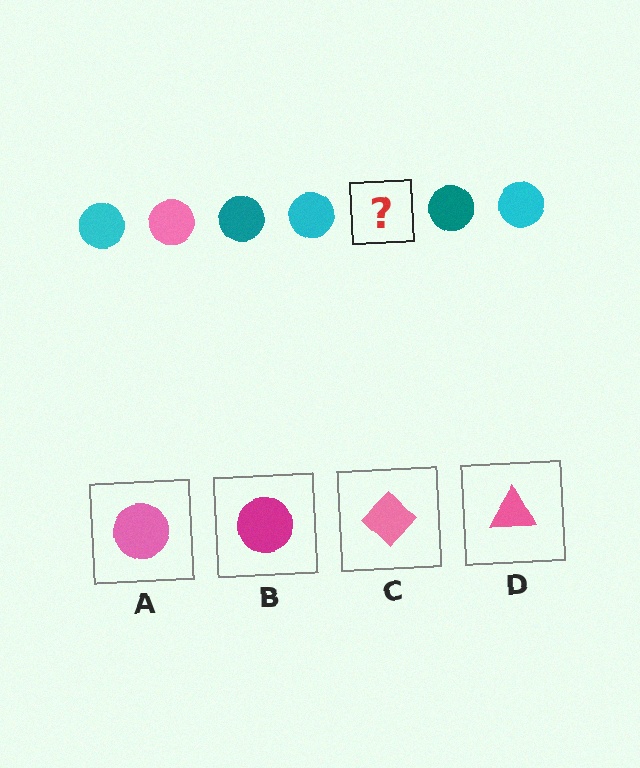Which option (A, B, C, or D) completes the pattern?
A.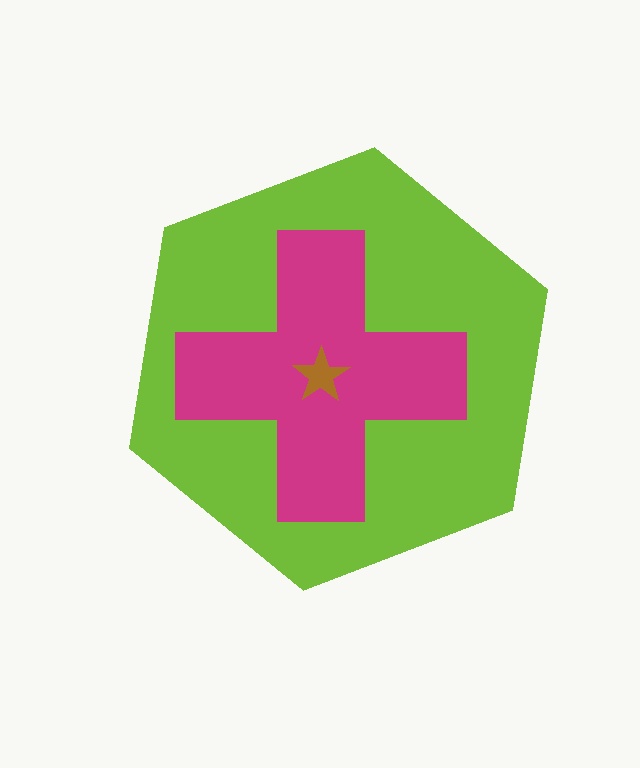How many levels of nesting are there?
3.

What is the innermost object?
The brown star.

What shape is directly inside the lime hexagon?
The magenta cross.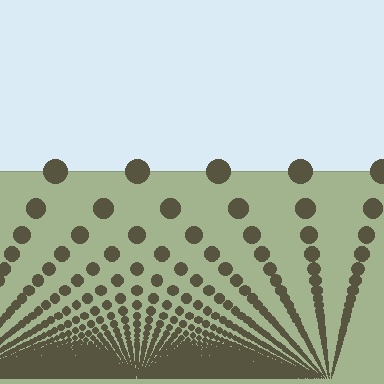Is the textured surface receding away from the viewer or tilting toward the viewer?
The surface appears to tilt toward the viewer. Texture elements get larger and sparser toward the top.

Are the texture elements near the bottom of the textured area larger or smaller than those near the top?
Smaller. The gradient is inverted — elements near the bottom are smaller and denser.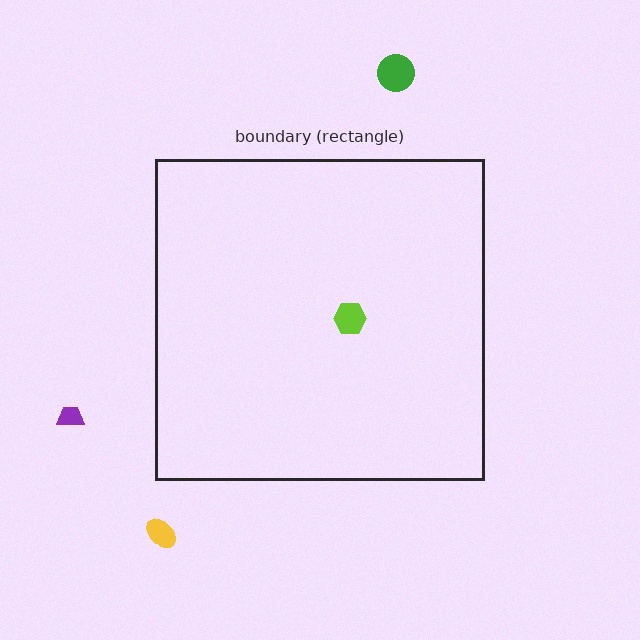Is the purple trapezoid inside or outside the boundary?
Outside.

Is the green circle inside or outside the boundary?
Outside.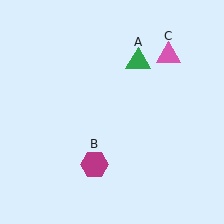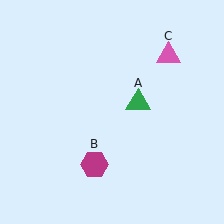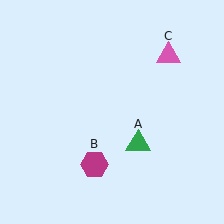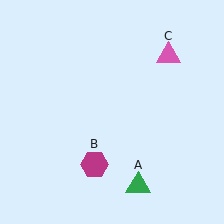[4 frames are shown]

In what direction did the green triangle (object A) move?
The green triangle (object A) moved down.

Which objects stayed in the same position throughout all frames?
Magenta hexagon (object B) and pink triangle (object C) remained stationary.